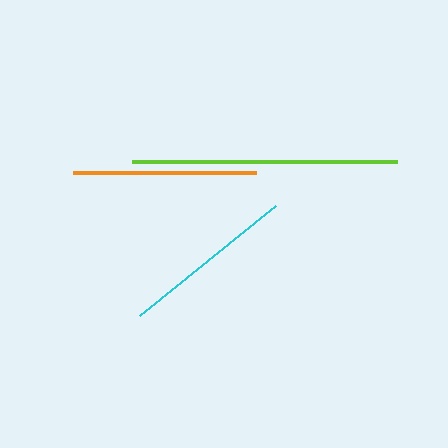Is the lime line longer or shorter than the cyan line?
The lime line is longer than the cyan line.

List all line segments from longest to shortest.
From longest to shortest: lime, orange, cyan.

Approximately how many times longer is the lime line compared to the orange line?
The lime line is approximately 1.4 times the length of the orange line.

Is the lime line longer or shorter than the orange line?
The lime line is longer than the orange line.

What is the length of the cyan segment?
The cyan segment is approximately 175 pixels long.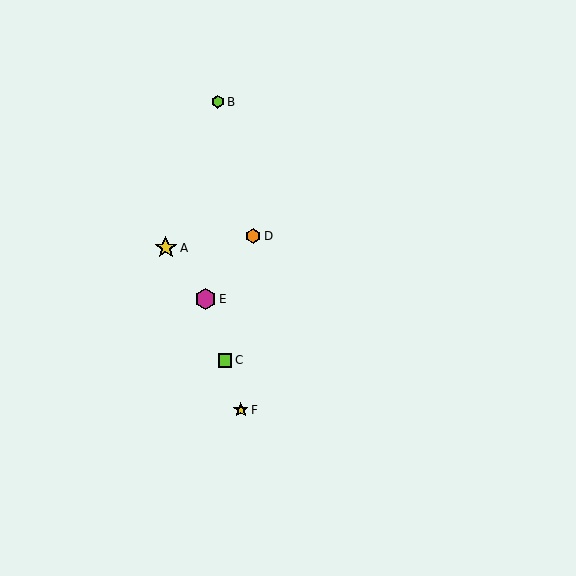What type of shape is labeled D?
Shape D is an orange hexagon.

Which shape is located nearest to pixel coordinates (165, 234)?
The yellow star (labeled A) at (166, 248) is nearest to that location.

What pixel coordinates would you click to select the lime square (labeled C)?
Click at (225, 360) to select the lime square C.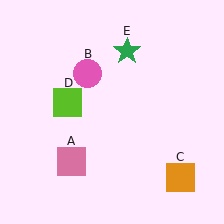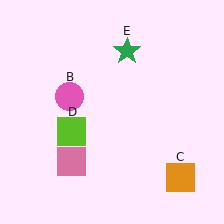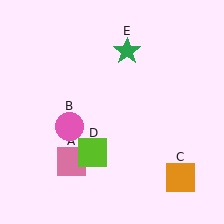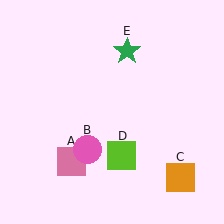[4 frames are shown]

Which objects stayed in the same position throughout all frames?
Pink square (object A) and orange square (object C) and green star (object E) remained stationary.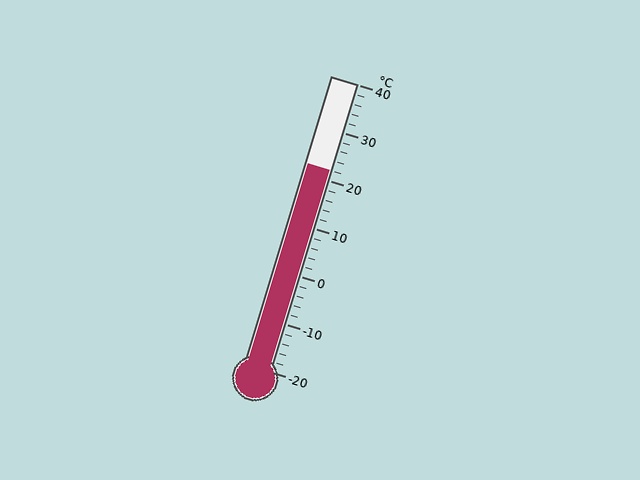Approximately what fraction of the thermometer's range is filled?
The thermometer is filled to approximately 70% of its range.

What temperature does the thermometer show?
The thermometer shows approximately 22°C.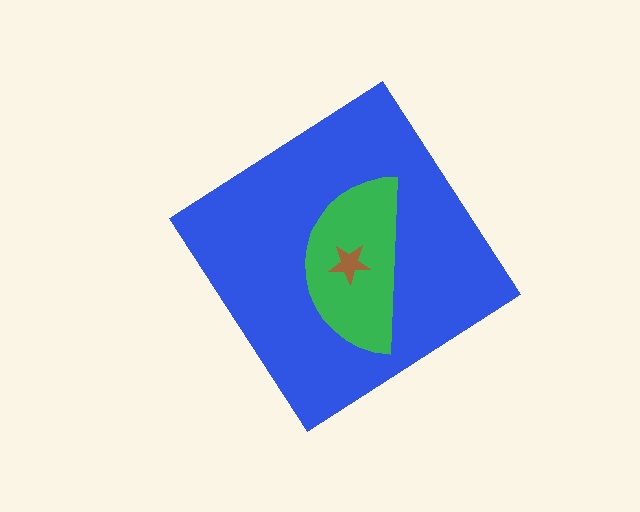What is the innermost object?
The brown star.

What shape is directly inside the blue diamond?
The green semicircle.